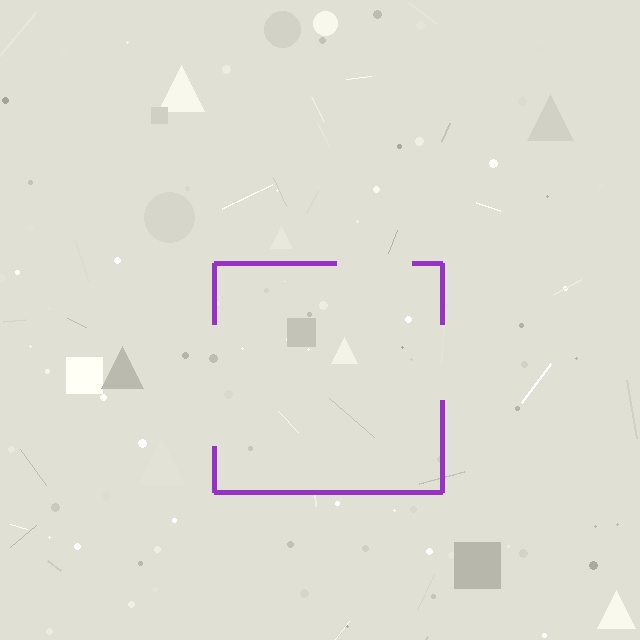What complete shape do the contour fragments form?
The contour fragments form a square.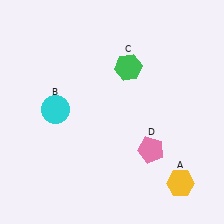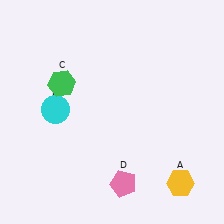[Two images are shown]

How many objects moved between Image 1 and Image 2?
2 objects moved between the two images.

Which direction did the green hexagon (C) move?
The green hexagon (C) moved left.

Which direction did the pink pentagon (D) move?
The pink pentagon (D) moved down.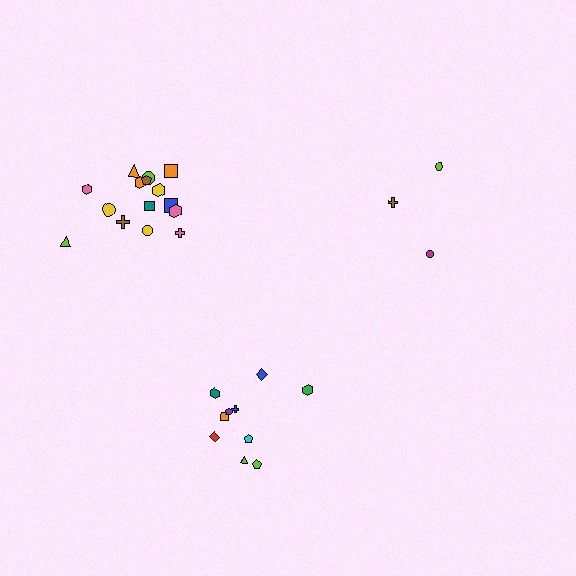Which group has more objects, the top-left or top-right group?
The top-left group.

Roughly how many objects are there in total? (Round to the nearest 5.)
Roughly 30 objects in total.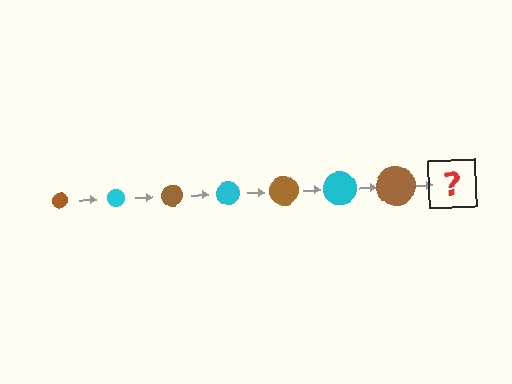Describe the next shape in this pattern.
It should be a cyan circle, larger than the previous one.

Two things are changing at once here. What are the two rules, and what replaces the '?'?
The two rules are that the circle grows larger each step and the color cycles through brown and cyan. The '?' should be a cyan circle, larger than the previous one.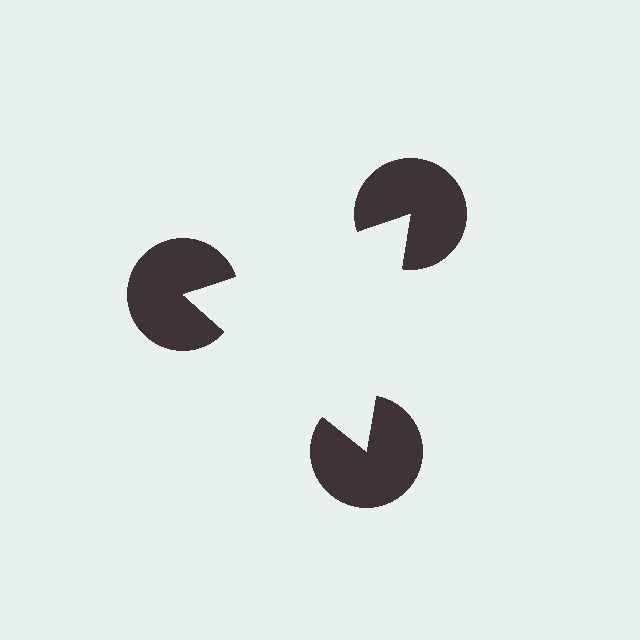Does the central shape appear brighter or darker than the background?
It typically appears slightly brighter than the background, even though no actual brightness change is drawn.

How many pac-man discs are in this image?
There are 3 — one at each vertex of the illusory triangle.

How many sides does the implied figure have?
3 sides.